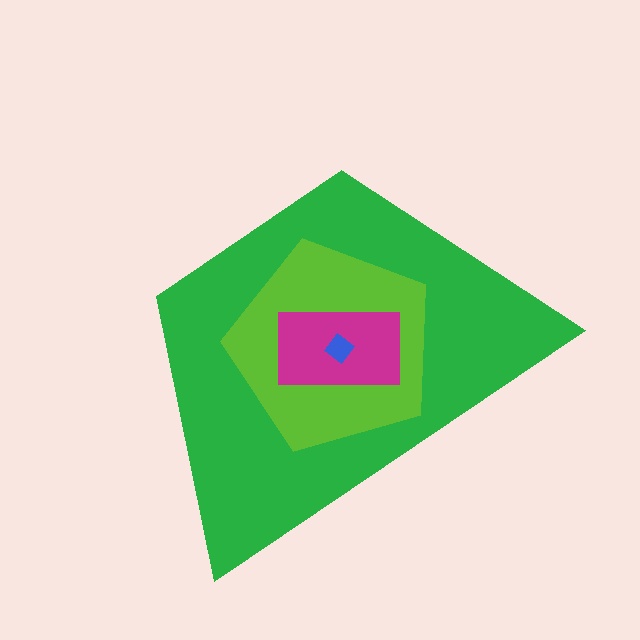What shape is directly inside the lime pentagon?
The magenta rectangle.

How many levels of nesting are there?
4.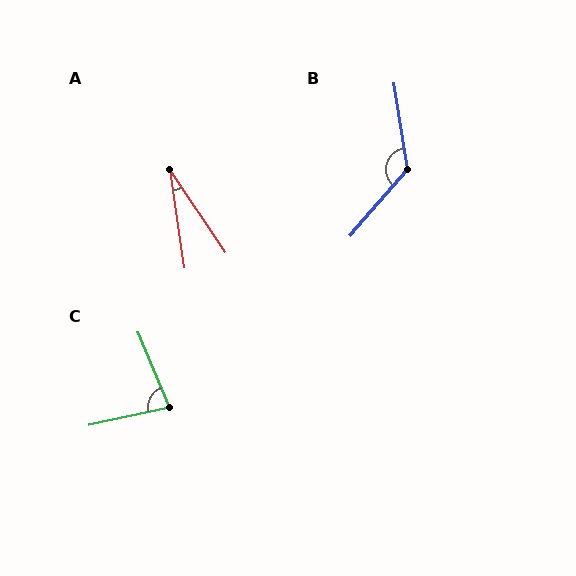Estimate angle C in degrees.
Approximately 79 degrees.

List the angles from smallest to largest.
A (26°), C (79°), B (130°).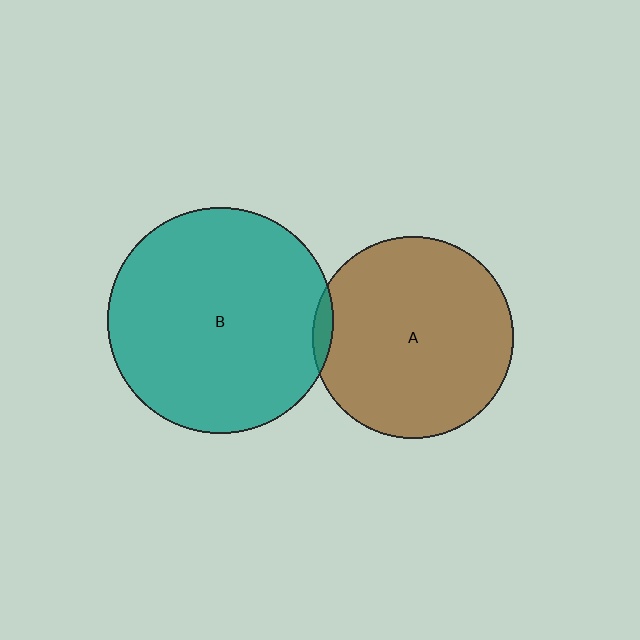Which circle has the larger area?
Circle B (teal).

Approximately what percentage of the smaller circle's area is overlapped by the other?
Approximately 5%.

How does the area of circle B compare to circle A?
Approximately 1.3 times.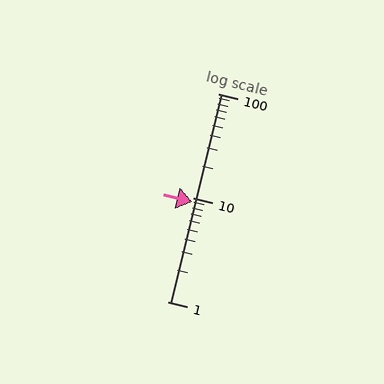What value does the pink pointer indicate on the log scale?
The pointer indicates approximately 9.1.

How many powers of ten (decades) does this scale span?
The scale spans 2 decades, from 1 to 100.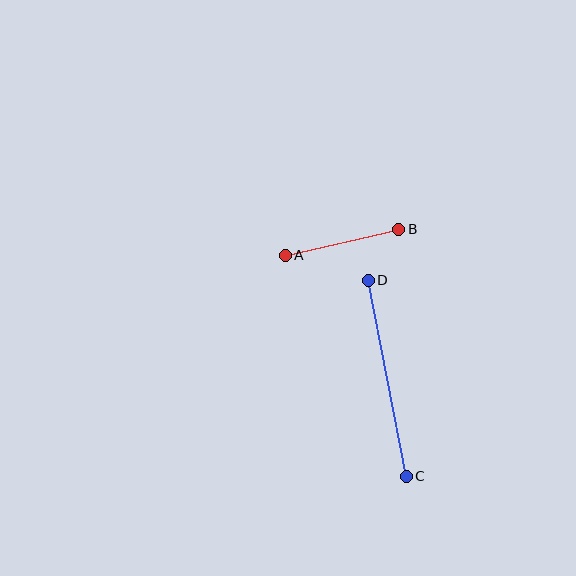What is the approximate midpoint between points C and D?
The midpoint is at approximately (387, 378) pixels.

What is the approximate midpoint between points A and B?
The midpoint is at approximately (342, 242) pixels.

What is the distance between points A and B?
The distance is approximately 116 pixels.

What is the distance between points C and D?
The distance is approximately 200 pixels.